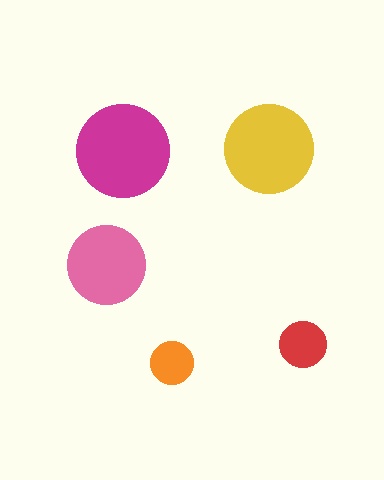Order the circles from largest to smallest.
the magenta one, the yellow one, the pink one, the red one, the orange one.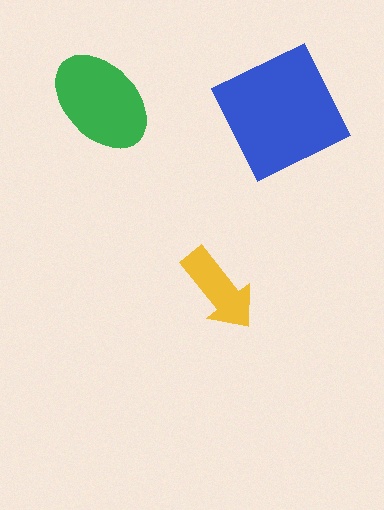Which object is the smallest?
The yellow arrow.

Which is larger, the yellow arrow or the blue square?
The blue square.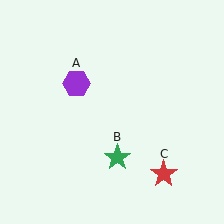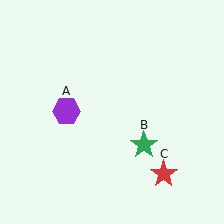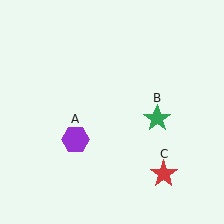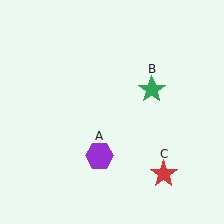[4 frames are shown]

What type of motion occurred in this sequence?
The purple hexagon (object A), green star (object B) rotated counterclockwise around the center of the scene.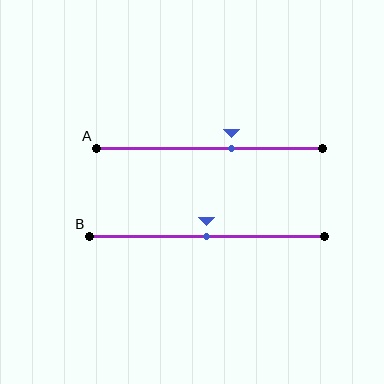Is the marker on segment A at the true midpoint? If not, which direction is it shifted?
No, the marker on segment A is shifted to the right by about 10% of the segment length.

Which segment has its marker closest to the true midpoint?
Segment B has its marker closest to the true midpoint.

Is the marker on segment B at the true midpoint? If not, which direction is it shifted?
Yes, the marker on segment B is at the true midpoint.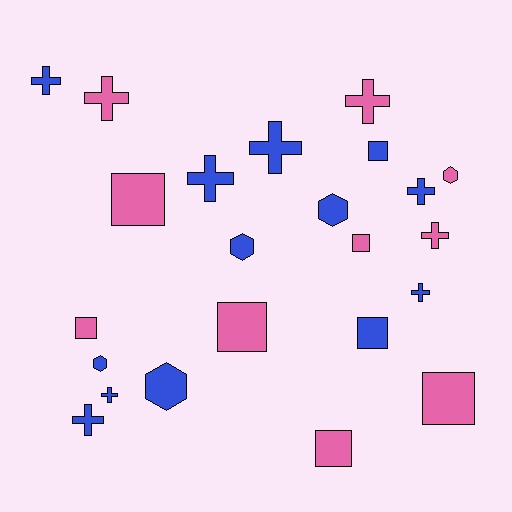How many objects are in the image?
There are 23 objects.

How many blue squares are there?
There are 2 blue squares.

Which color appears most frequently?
Blue, with 13 objects.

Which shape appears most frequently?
Cross, with 10 objects.